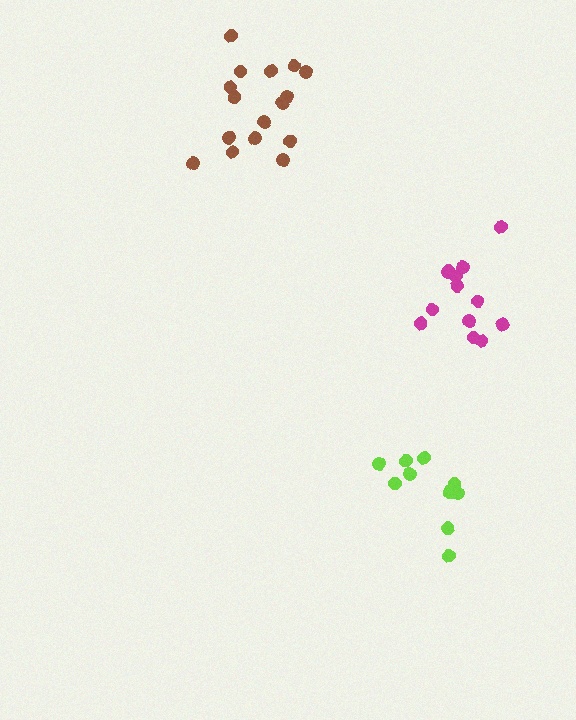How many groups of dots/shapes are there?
There are 3 groups.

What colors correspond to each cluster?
The clusters are colored: magenta, brown, lime.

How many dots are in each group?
Group 1: 13 dots, Group 2: 16 dots, Group 3: 11 dots (40 total).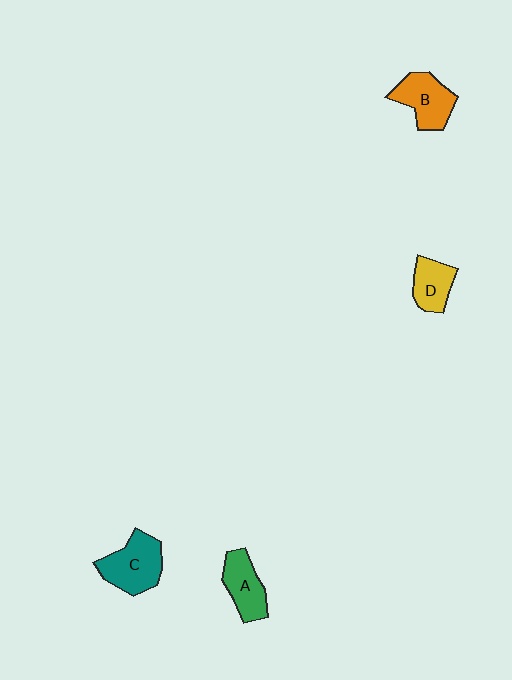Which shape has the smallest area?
Shape D (yellow).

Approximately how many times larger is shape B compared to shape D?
Approximately 1.4 times.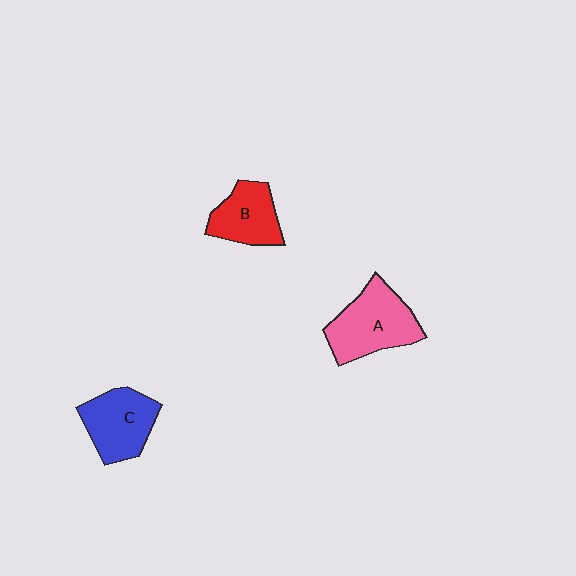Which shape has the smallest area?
Shape B (red).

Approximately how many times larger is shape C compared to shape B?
Approximately 1.2 times.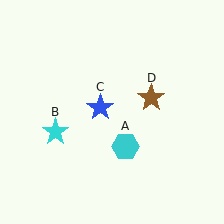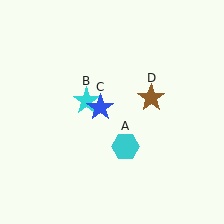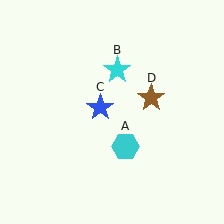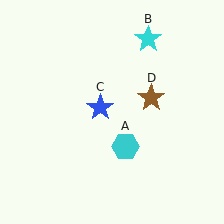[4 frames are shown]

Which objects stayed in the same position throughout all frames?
Cyan hexagon (object A) and blue star (object C) and brown star (object D) remained stationary.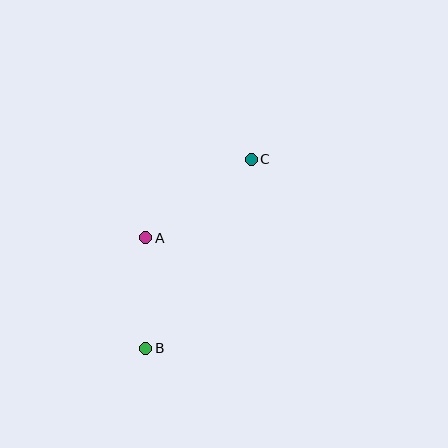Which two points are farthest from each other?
Points B and C are farthest from each other.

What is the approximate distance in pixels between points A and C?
The distance between A and C is approximately 131 pixels.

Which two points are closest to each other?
Points A and B are closest to each other.